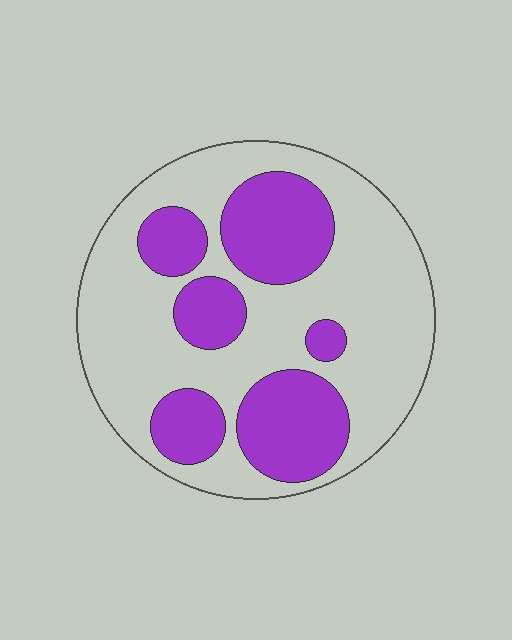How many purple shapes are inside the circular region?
6.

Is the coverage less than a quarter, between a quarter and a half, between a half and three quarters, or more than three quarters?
Between a quarter and a half.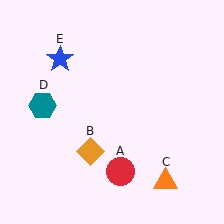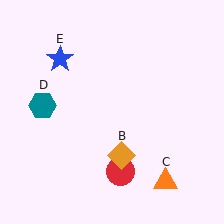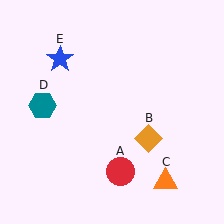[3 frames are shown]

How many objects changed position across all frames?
1 object changed position: orange diamond (object B).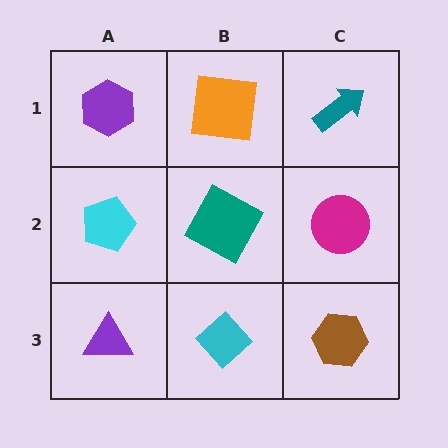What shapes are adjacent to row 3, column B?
A teal square (row 2, column B), a purple triangle (row 3, column A), a brown hexagon (row 3, column C).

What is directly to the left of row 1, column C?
An orange square.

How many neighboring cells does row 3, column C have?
2.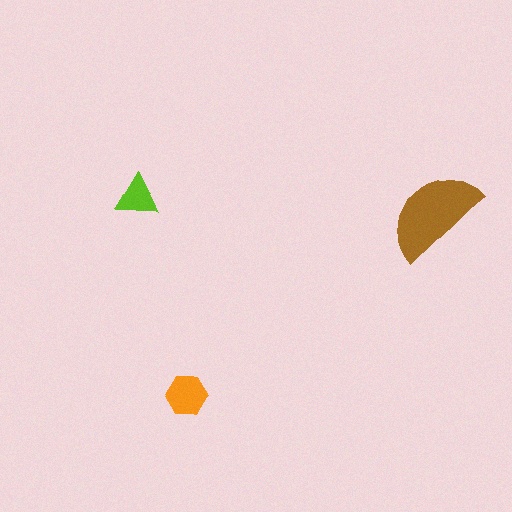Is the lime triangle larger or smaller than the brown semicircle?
Smaller.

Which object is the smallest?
The lime triangle.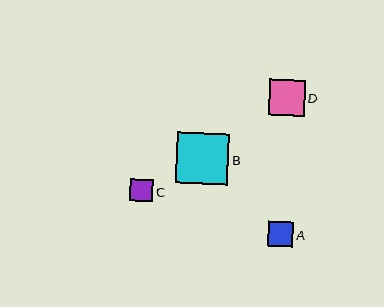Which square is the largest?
Square B is the largest with a size of approximately 52 pixels.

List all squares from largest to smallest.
From largest to smallest: B, D, A, C.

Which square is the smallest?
Square C is the smallest with a size of approximately 23 pixels.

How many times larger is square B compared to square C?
Square B is approximately 2.3 times the size of square C.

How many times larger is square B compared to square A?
Square B is approximately 2.0 times the size of square A.